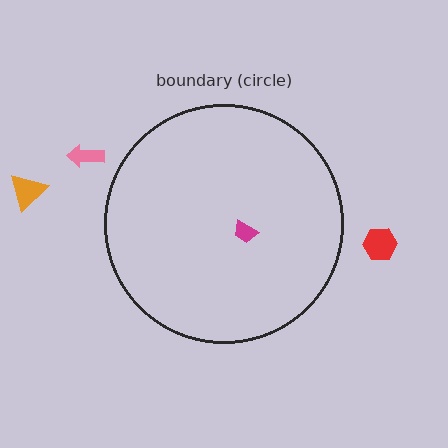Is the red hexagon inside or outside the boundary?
Outside.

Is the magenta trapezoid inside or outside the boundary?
Inside.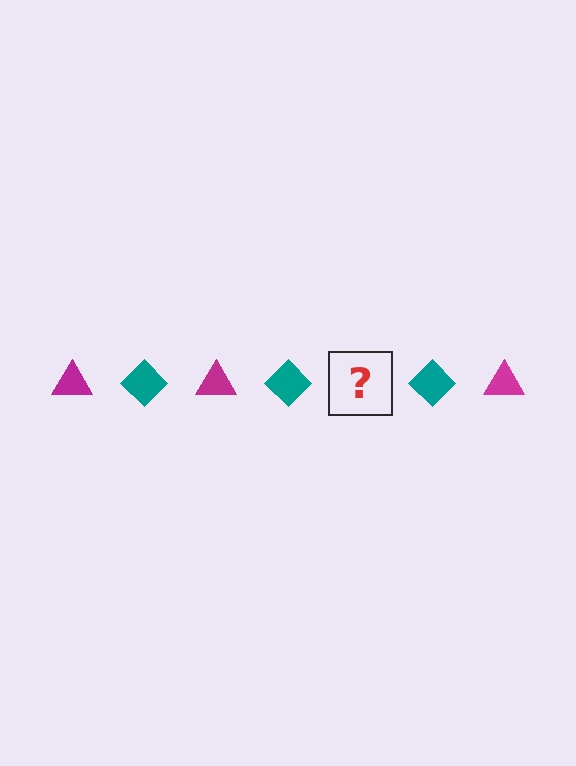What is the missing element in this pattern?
The missing element is a magenta triangle.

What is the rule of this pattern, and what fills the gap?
The rule is that the pattern alternates between magenta triangle and teal diamond. The gap should be filled with a magenta triangle.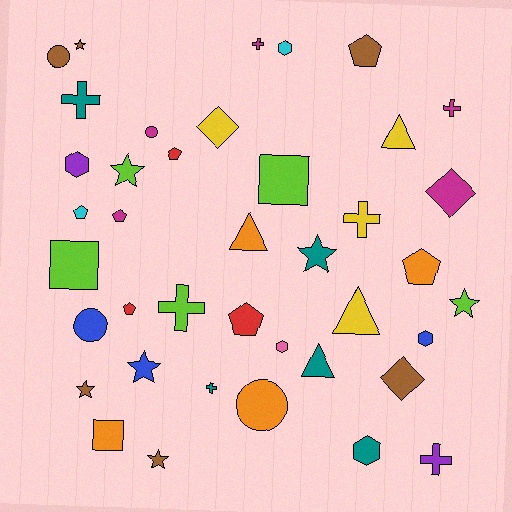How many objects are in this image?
There are 40 objects.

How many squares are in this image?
There are 3 squares.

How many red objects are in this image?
There are 3 red objects.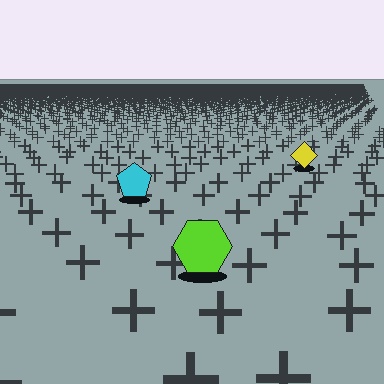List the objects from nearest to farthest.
From nearest to farthest: the lime hexagon, the cyan pentagon, the yellow diamond.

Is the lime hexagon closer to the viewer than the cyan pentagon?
Yes. The lime hexagon is closer — you can tell from the texture gradient: the ground texture is coarser near it.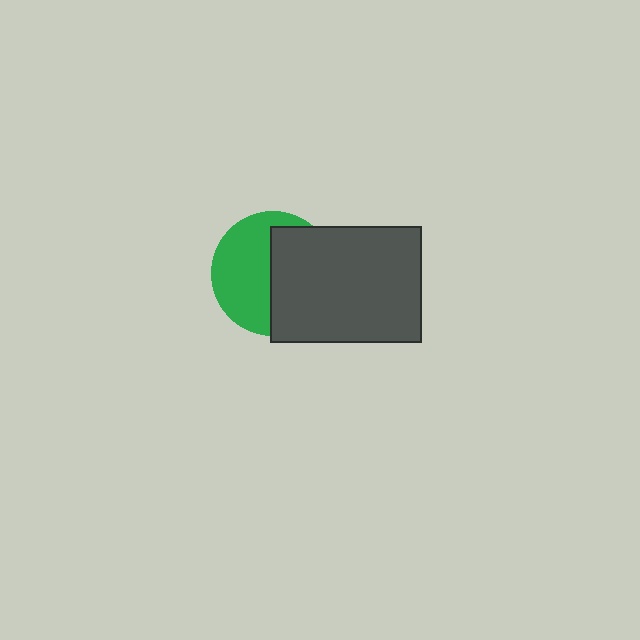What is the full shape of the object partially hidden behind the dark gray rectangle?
The partially hidden object is a green circle.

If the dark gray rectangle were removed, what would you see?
You would see the complete green circle.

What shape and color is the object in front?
The object in front is a dark gray rectangle.